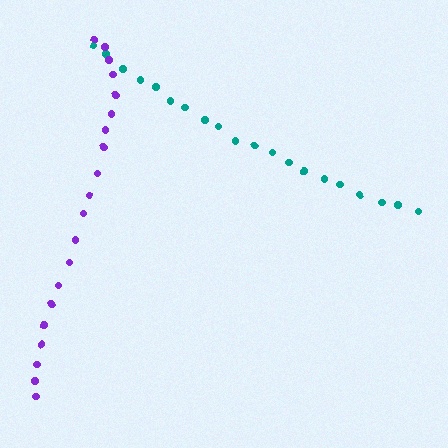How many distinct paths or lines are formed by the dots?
There are 2 distinct paths.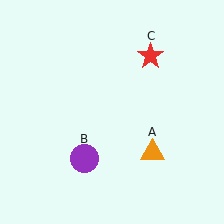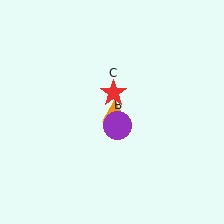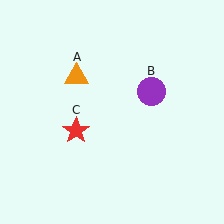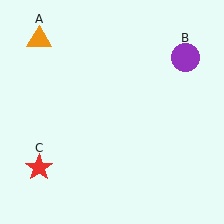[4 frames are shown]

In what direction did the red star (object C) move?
The red star (object C) moved down and to the left.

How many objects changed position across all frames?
3 objects changed position: orange triangle (object A), purple circle (object B), red star (object C).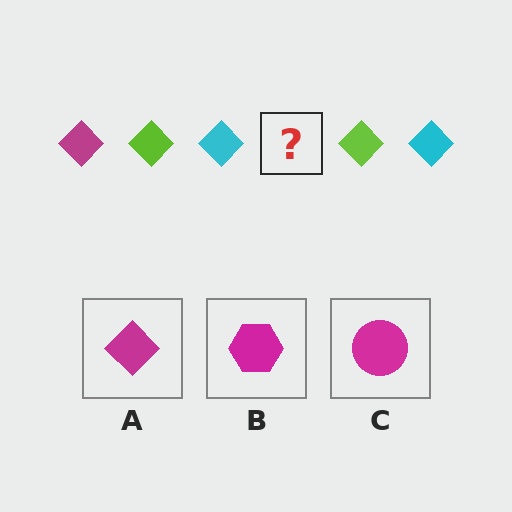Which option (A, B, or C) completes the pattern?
A.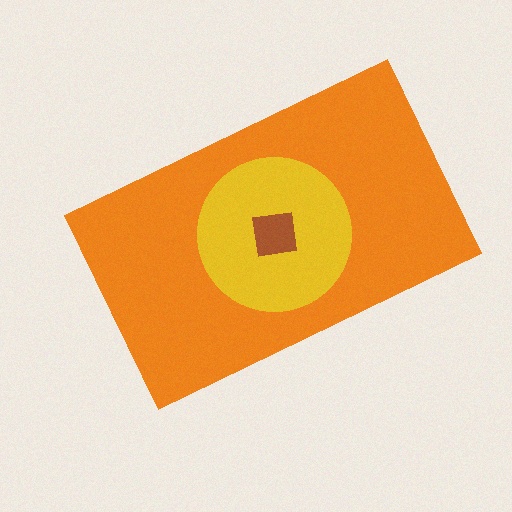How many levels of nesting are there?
3.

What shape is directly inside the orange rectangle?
The yellow circle.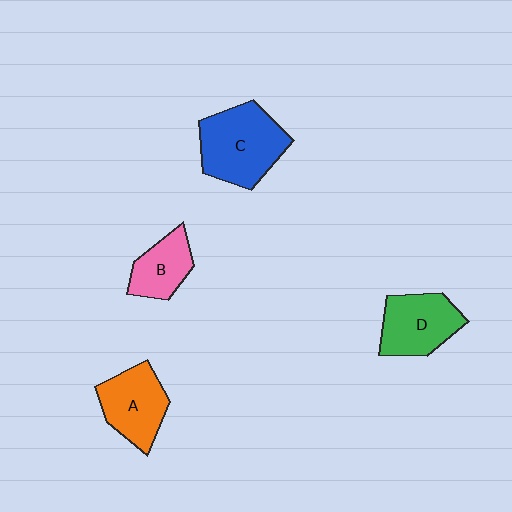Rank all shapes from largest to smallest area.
From largest to smallest: C (blue), D (green), A (orange), B (pink).